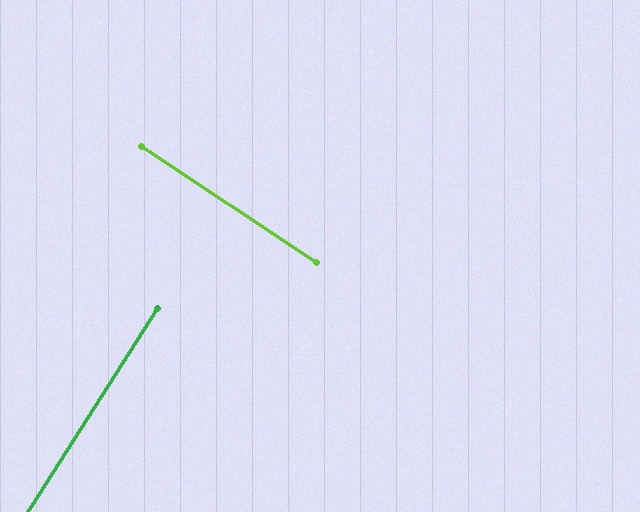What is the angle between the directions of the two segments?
Approximately 89 degrees.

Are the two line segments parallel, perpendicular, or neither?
Perpendicular — they meet at approximately 89°.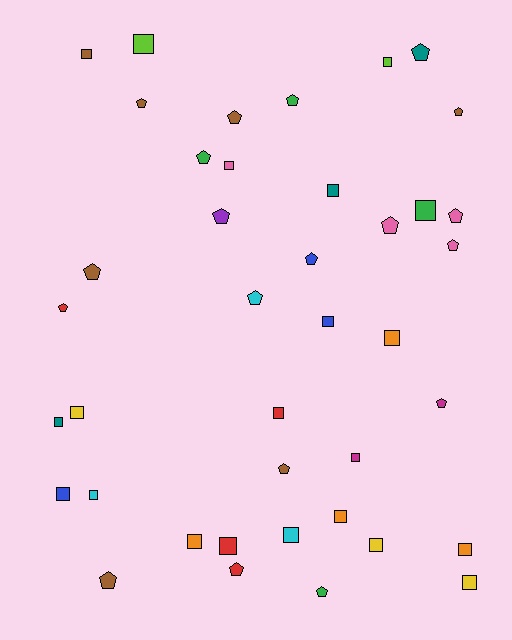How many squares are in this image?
There are 21 squares.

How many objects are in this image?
There are 40 objects.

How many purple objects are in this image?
There is 1 purple object.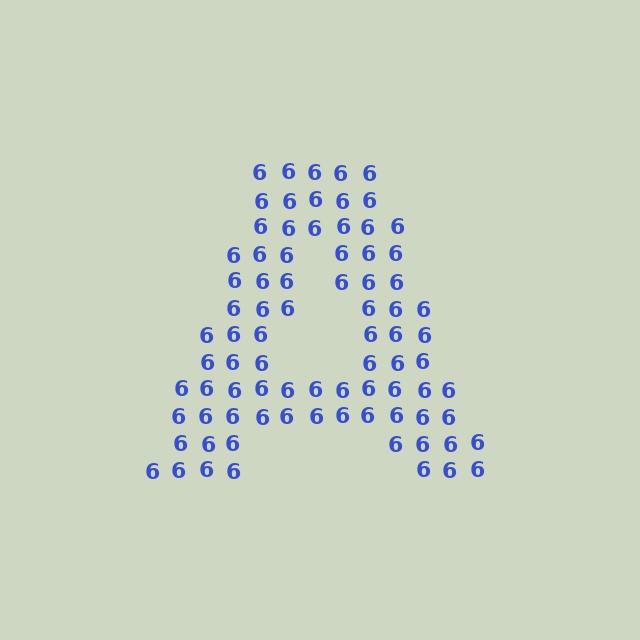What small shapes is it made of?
It is made of small digit 6's.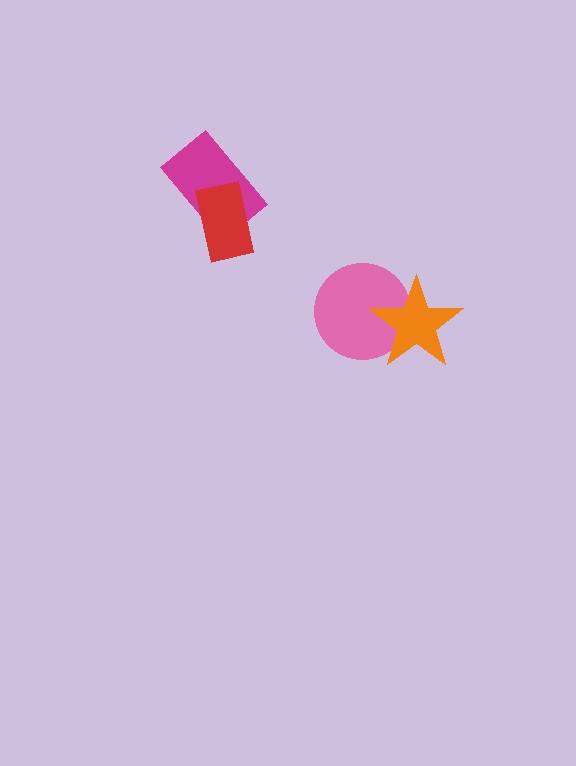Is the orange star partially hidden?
No, no other shape covers it.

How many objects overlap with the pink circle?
1 object overlaps with the pink circle.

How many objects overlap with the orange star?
1 object overlaps with the orange star.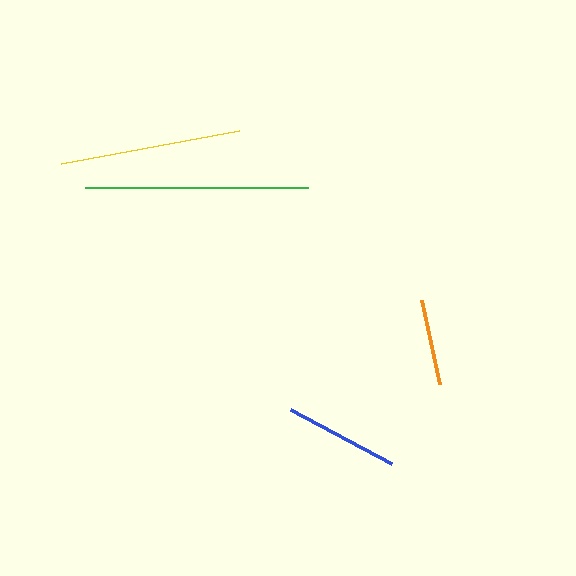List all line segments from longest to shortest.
From longest to shortest: green, yellow, blue, orange.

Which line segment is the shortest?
The orange line is the shortest at approximately 86 pixels.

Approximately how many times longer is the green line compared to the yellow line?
The green line is approximately 1.2 times the length of the yellow line.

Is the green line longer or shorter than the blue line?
The green line is longer than the blue line.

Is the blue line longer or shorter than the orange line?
The blue line is longer than the orange line.